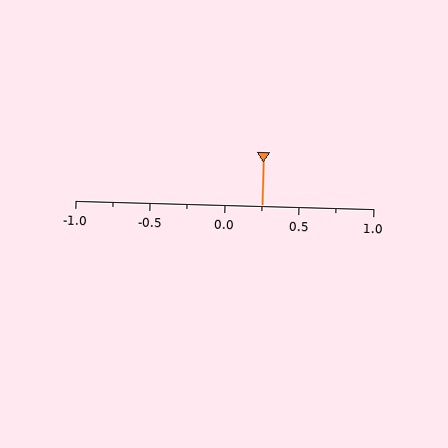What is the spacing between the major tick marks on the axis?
The major ticks are spaced 0.5 apart.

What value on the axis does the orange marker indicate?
The marker indicates approximately 0.25.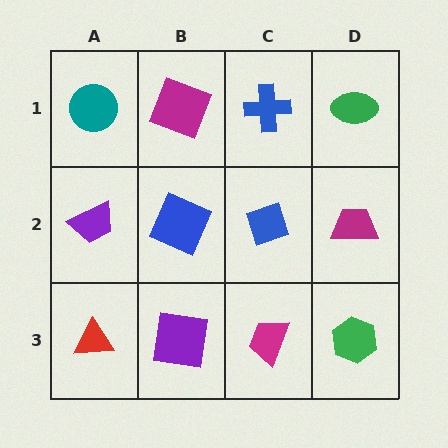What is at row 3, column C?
A magenta trapezoid.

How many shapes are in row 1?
4 shapes.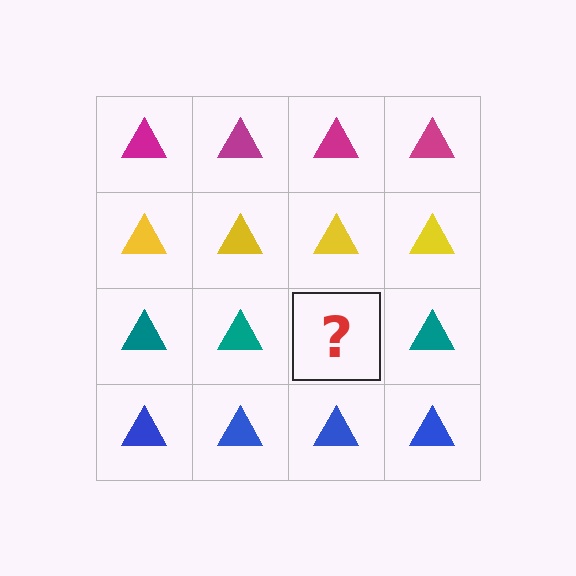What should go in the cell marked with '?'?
The missing cell should contain a teal triangle.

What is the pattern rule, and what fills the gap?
The rule is that each row has a consistent color. The gap should be filled with a teal triangle.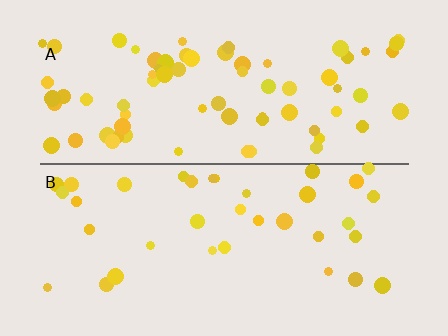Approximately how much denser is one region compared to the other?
Approximately 2.0× — region A over region B.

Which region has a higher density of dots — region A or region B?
A (the top).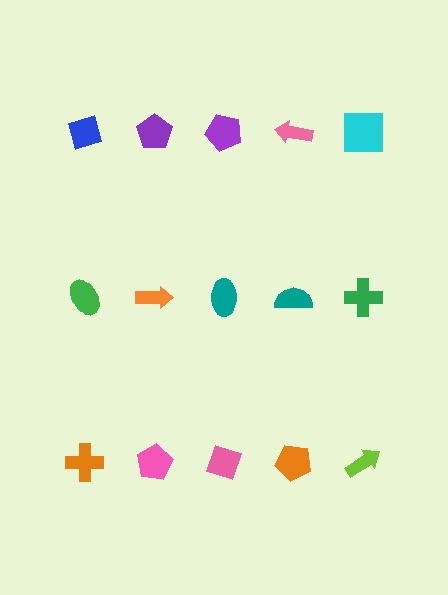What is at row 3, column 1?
An orange cross.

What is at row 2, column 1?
A green ellipse.